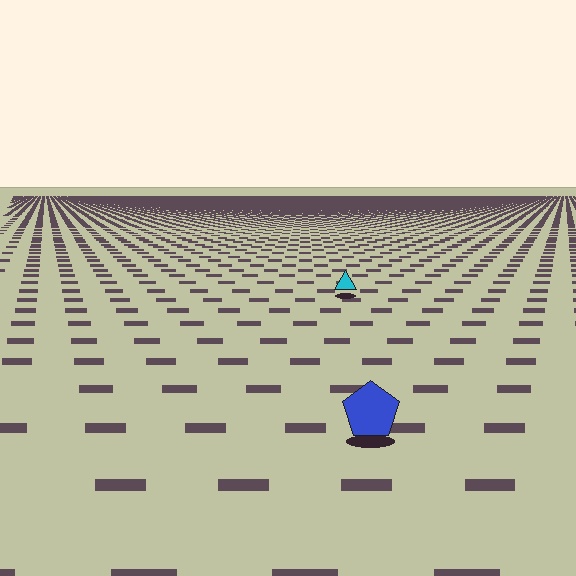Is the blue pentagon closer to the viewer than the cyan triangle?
Yes. The blue pentagon is closer — you can tell from the texture gradient: the ground texture is coarser near it.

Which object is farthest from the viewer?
The cyan triangle is farthest from the viewer. It appears smaller and the ground texture around it is denser.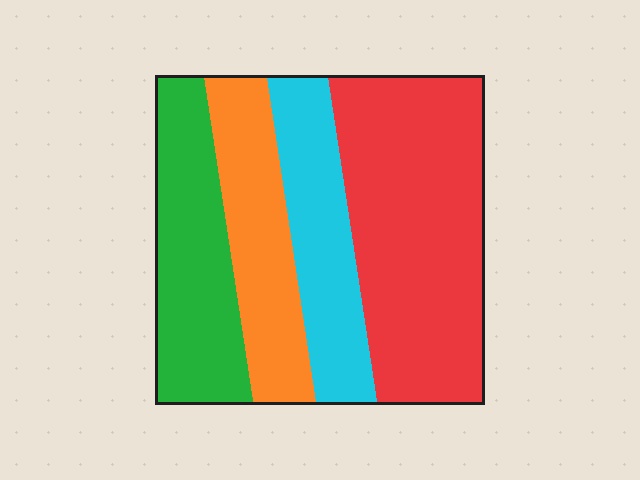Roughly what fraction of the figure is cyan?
Cyan covers around 20% of the figure.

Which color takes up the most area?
Red, at roughly 40%.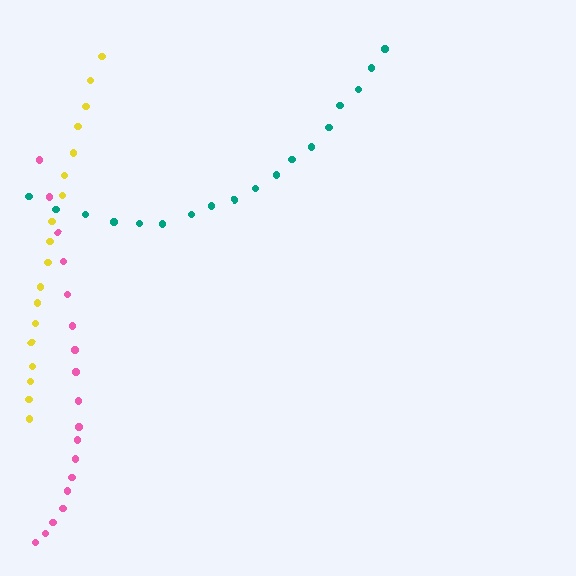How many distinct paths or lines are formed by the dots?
There are 3 distinct paths.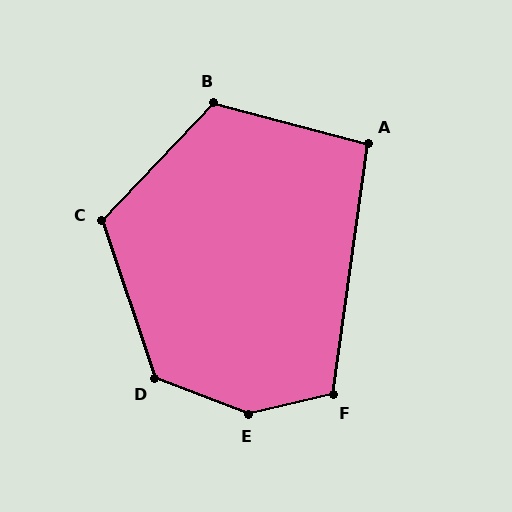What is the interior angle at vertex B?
Approximately 119 degrees (obtuse).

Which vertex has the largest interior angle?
E, at approximately 145 degrees.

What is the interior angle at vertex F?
Approximately 111 degrees (obtuse).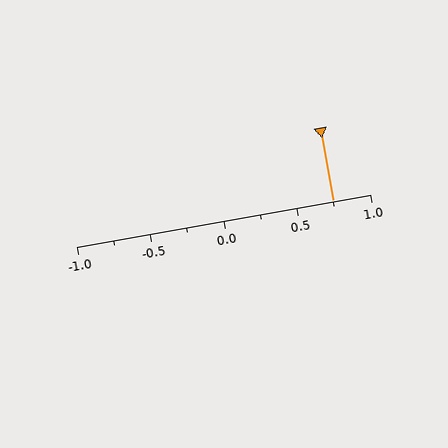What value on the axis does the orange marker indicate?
The marker indicates approximately 0.75.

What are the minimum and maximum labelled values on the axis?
The axis runs from -1.0 to 1.0.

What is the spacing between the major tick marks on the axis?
The major ticks are spaced 0.5 apart.